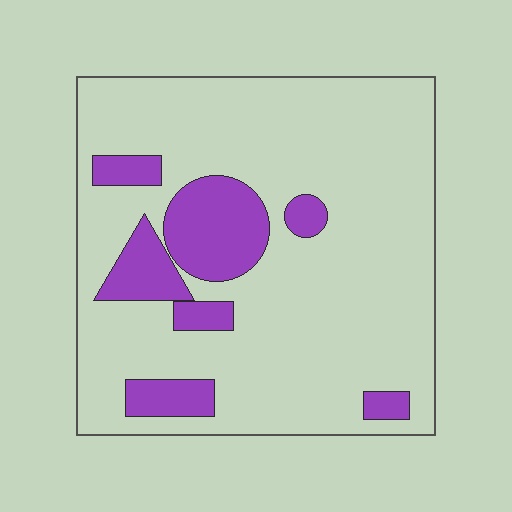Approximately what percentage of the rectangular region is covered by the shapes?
Approximately 20%.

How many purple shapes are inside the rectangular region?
7.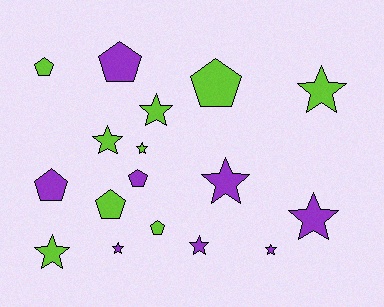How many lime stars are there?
There are 5 lime stars.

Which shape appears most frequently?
Star, with 10 objects.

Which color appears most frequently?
Lime, with 9 objects.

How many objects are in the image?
There are 17 objects.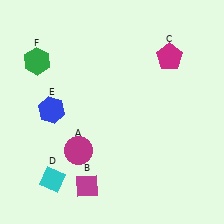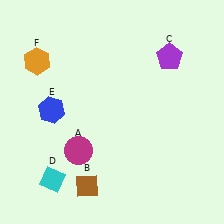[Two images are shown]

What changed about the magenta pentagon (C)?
In Image 1, C is magenta. In Image 2, it changed to purple.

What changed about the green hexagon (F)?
In Image 1, F is green. In Image 2, it changed to orange.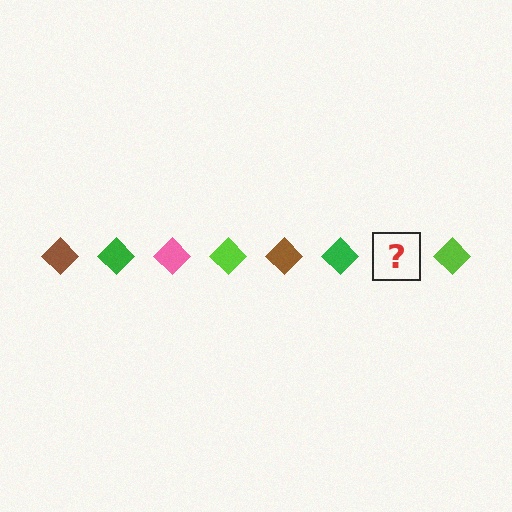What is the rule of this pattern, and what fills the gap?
The rule is that the pattern cycles through brown, green, pink, lime diamonds. The gap should be filled with a pink diamond.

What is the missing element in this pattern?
The missing element is a pink diamond.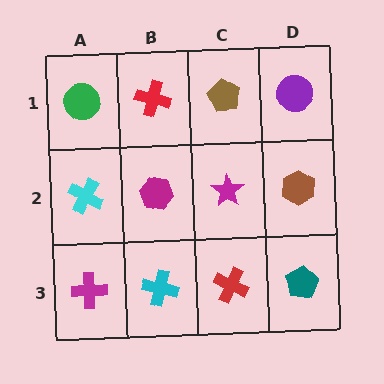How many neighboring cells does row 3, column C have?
3.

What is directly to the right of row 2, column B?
A magenta star.